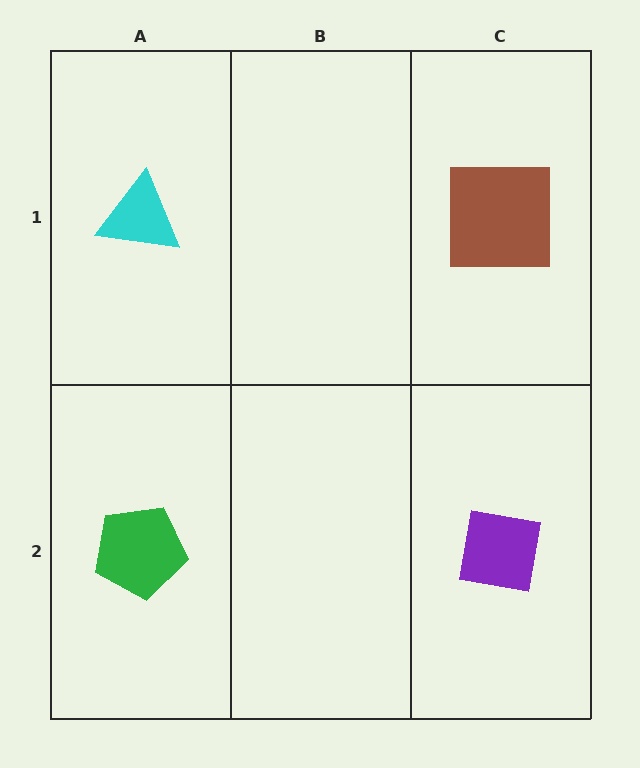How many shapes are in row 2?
2 shapes.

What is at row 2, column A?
A green pentagon.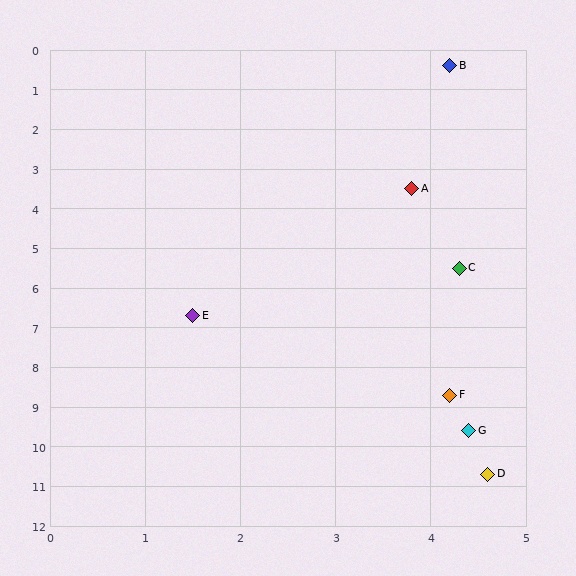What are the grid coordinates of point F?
Point F is at approximately (4.2, 8.7).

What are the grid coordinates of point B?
Point B is at approximately (4.2, 0.4).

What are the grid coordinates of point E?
Point E is at approximately (1.5, 6.7).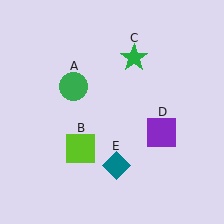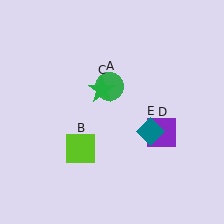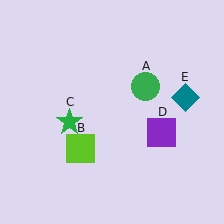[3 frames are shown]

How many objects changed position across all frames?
3 objects changed position: green circle (object A), green star (object C), teal diamond (object E).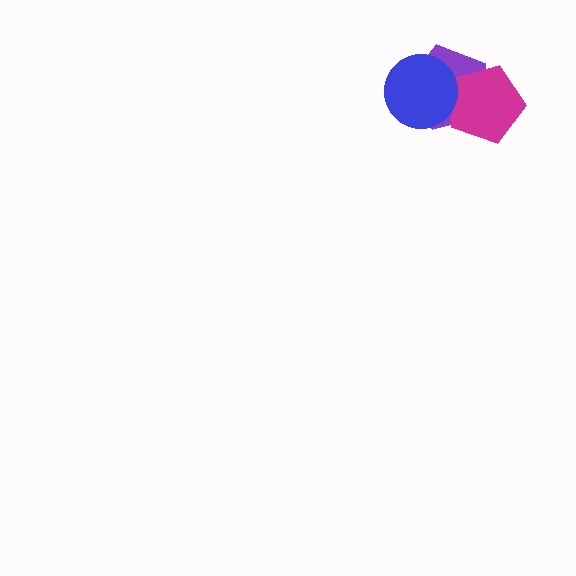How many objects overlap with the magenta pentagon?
2 objects overlap with the magenta pentagon.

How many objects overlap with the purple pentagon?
2 objects overlap with the purple pentagon.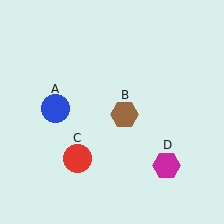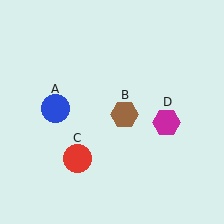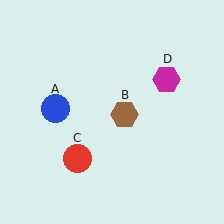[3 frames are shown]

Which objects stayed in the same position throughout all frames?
Blue circle (object A) and brown hexagon (object B) and red circle (object C) remained stationary.